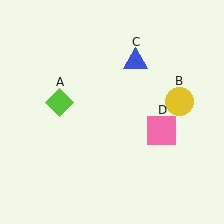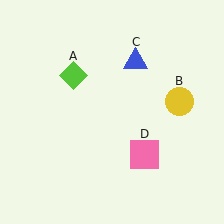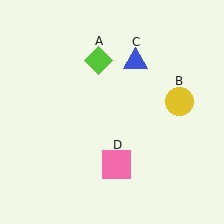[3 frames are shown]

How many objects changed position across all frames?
2 objects changed position: lime diamond (object A), pink square (object D).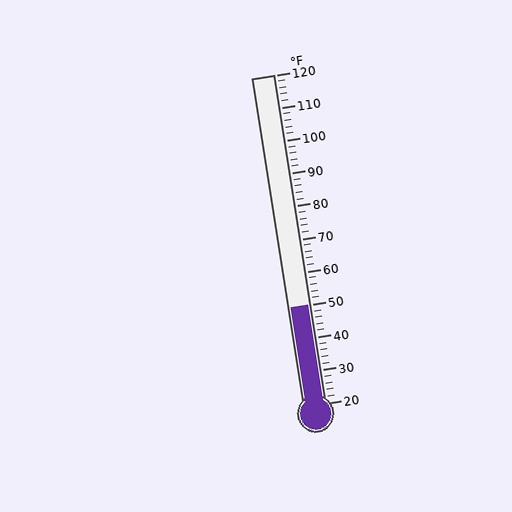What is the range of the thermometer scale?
The thermometer scale ranges from 20°F to 120°F.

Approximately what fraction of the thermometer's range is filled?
The thermometer is filled to approximately 30% of its range.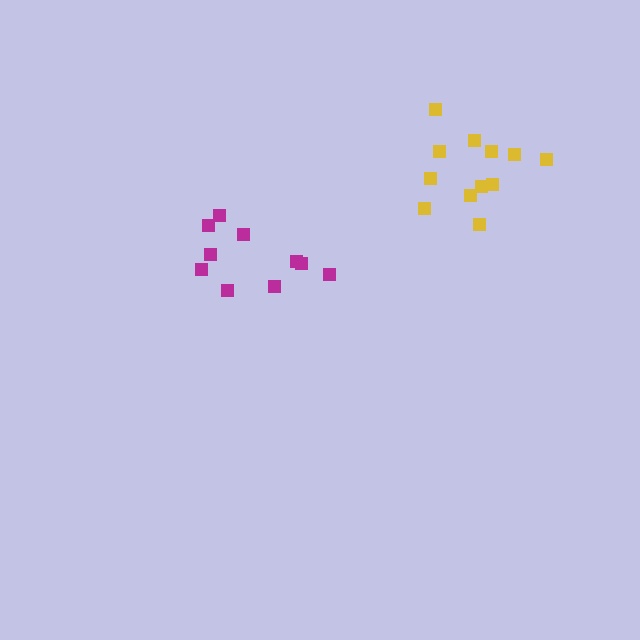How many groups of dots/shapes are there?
There are 2 groups.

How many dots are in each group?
Group 1: 12 dots, Group 2: 10 dots (22 total).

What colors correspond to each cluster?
The clusters are colored: yellow, magenta.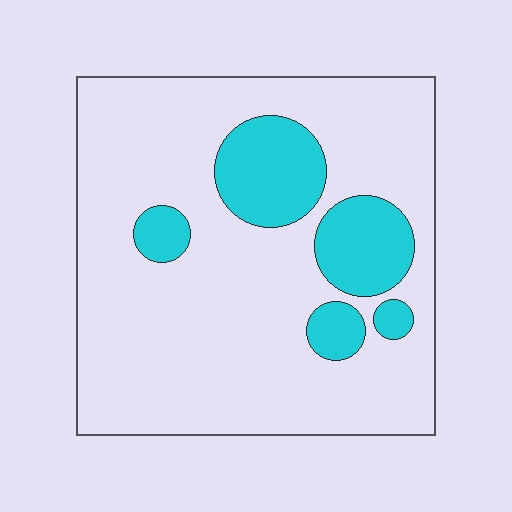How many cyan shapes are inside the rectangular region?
5.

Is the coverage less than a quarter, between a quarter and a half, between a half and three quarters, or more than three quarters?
Less than a quarter.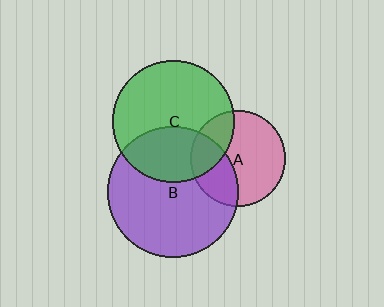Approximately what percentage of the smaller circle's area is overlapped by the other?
Approximately 35%.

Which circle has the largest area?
Circle B (purple).